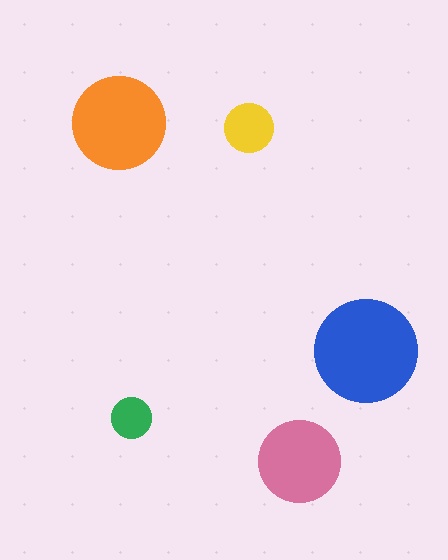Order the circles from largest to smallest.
the blue one, the orange one, the pink one, the yellow one, the green one.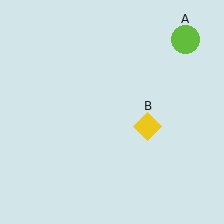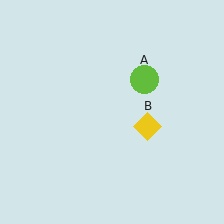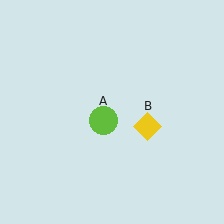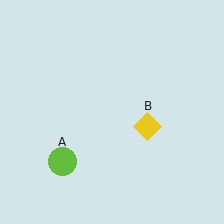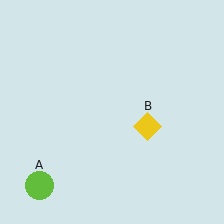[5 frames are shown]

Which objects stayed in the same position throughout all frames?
Yellow diamond (object B) remained stationary.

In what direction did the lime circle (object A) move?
The lime circle (object A) moved down and to the left.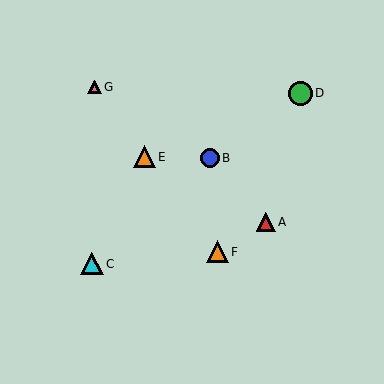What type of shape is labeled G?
Shape G is a pink triangle.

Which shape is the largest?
The green circle (labeled D) is the largest.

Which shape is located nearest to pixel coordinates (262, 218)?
The red triangle (labeled A) at (266, 222) is nearest to that location.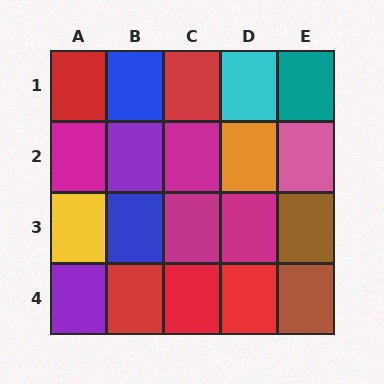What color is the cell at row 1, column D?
Cyan.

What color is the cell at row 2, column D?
Orange.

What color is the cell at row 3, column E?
Brown.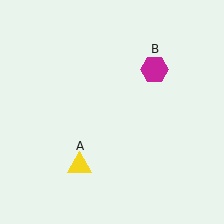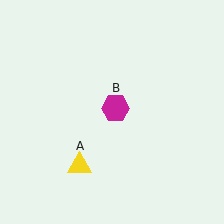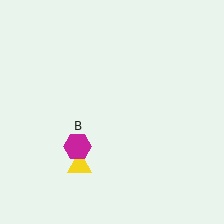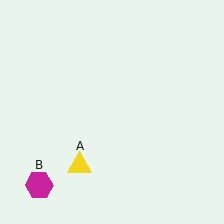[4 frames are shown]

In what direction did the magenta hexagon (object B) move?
The magenta hexagon (object B) moved down and to the left.